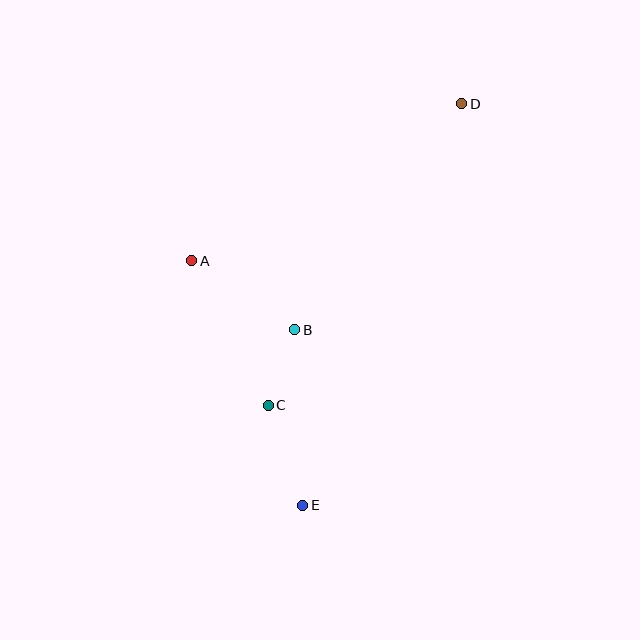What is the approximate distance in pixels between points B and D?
The distance between B and D is approximately 281 pixels.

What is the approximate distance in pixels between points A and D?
The distance between A and D is approximately 313 pixels.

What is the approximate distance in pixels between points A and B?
The distance between A and B is approximately 124 pixels.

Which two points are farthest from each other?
Points D and E are farthest from each other.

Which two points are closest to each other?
Points B and C are closest to each other.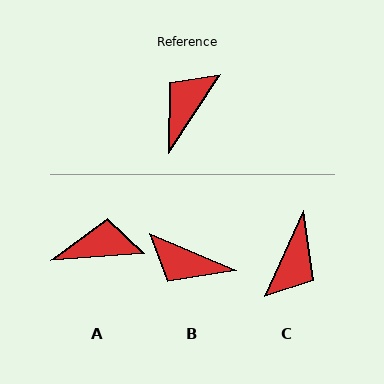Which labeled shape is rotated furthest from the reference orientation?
C, about 171 degrees away.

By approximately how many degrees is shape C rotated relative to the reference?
Approximately 171 degrees clockwise.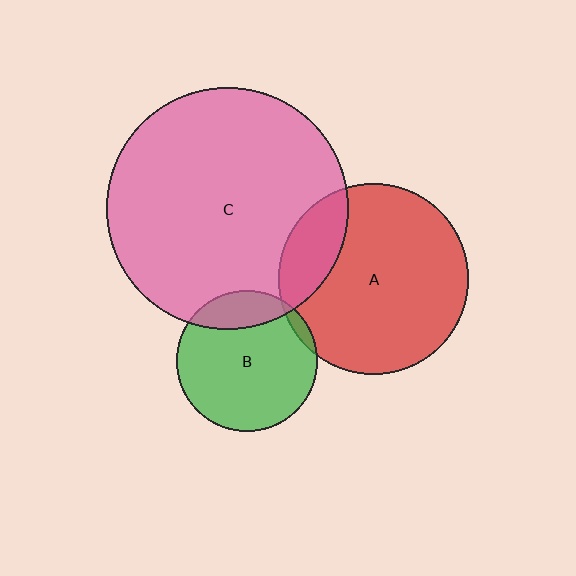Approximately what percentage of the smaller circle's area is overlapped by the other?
Approximately 5%.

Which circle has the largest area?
Circle C (pink).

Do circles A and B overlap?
Yes.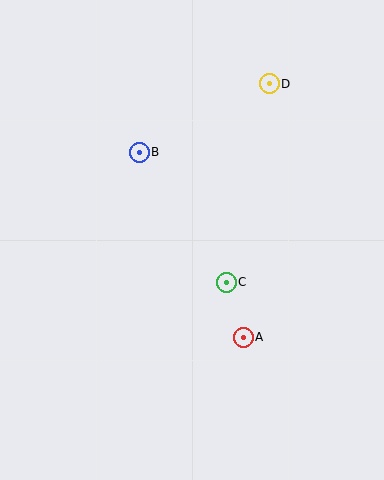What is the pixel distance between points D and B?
The distance between D and B is 147 pixels.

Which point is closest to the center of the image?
Point C at (226, 282) is closest to the center.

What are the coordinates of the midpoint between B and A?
The midpoint between B and A is at (191, 245).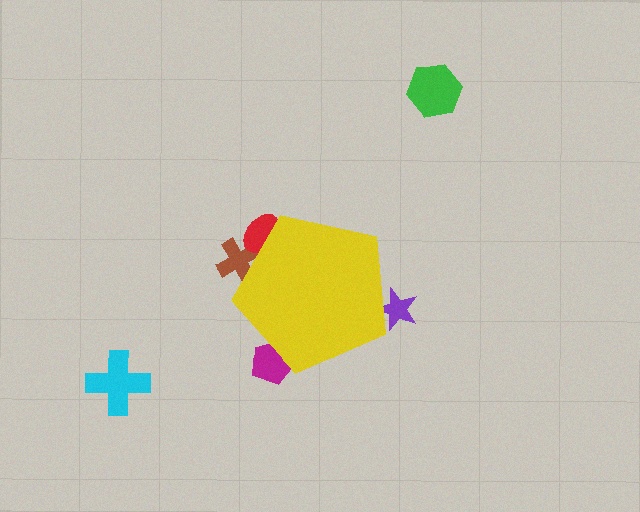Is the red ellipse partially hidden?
Yes, the red ellipse is partially hidden behind the yellow pentagon.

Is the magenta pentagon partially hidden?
Yes, the magenta pentagon is partially hidden behind the yellow pentagon.